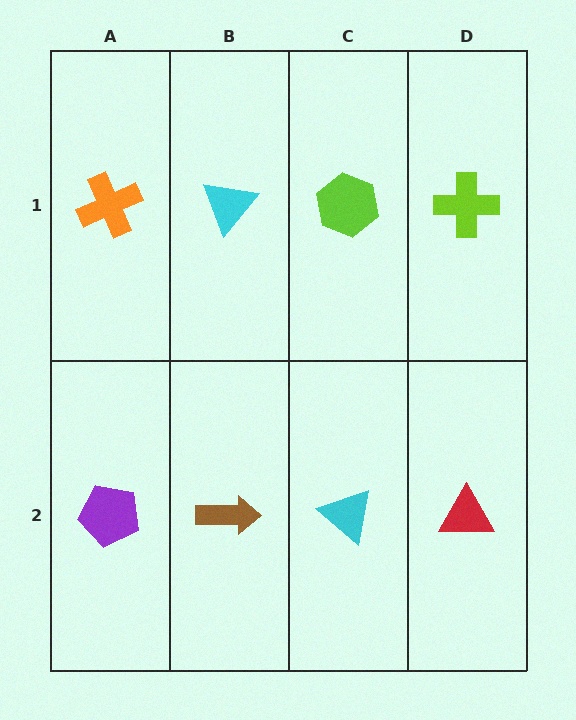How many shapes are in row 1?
4 shapes.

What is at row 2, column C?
A cyan triangle.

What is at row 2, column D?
A red triangle.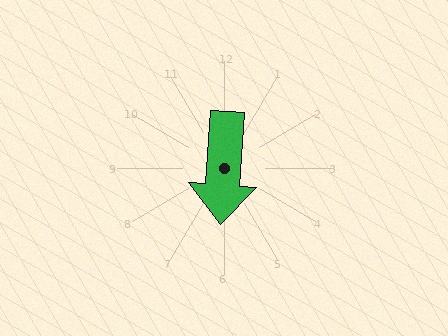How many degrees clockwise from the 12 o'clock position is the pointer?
Approximately 184 degrees.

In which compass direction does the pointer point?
South.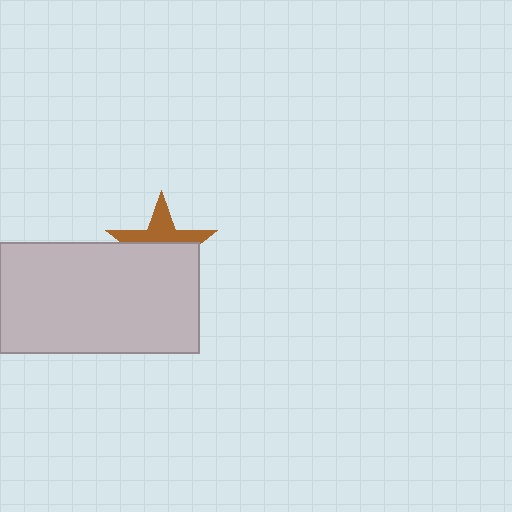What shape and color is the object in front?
The object in front is a light gray rectangle.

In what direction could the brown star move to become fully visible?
The brown star could move up. That would shift it out from behind the light gray rectangle entirely.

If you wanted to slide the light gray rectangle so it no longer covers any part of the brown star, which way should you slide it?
Slide it down — that is the most direct way to separate the two shapes.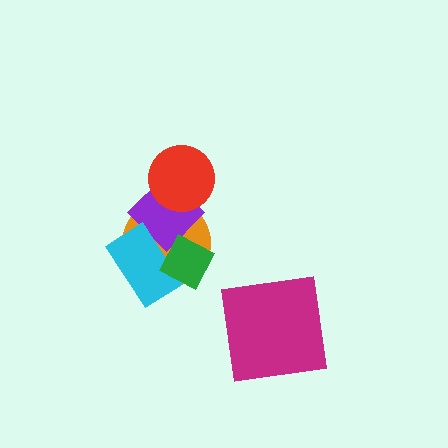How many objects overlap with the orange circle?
4 objects overlap with the orange circle.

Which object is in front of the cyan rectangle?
The green diamond is in front of the cyan rectangle.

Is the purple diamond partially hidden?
Yes, it is partially covered by another shape.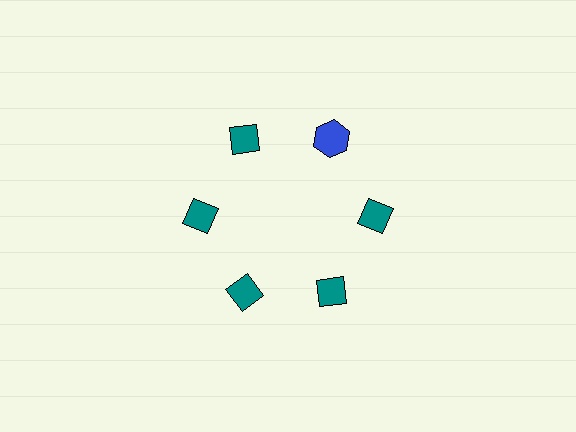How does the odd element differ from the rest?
It differs in both color (blue instead of teal) and shape (hexagon instead of diamond).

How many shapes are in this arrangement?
There are 6 shapes arranged in a ring pattern.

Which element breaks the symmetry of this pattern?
The blue hexagon at roughly the 1 o'clock position breaks the symmetry. All other shapes are teal diamonds.